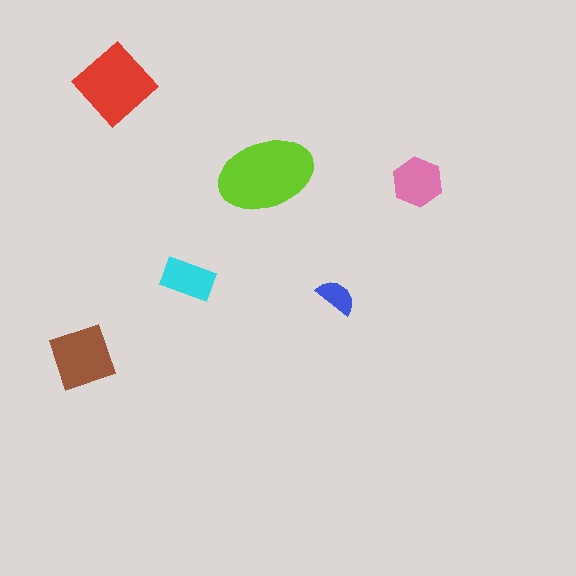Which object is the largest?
The lime ellipse.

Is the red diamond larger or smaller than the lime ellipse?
Smaller.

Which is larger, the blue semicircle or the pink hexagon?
The pink hexagon.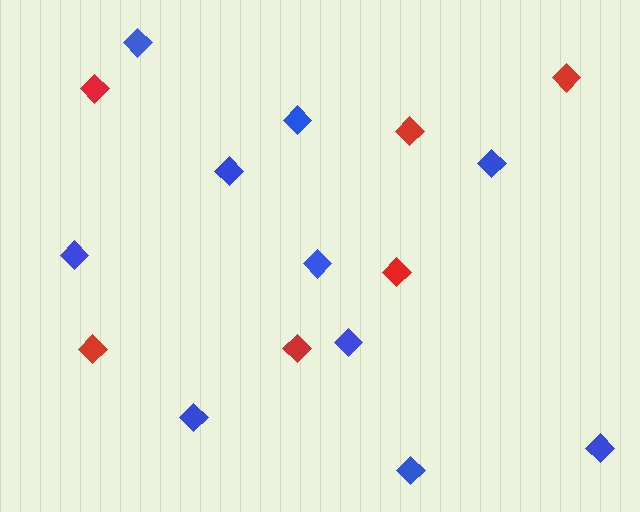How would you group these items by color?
There are 2 groups: one group of blue diamonds (10) and one group of red diamonds (6).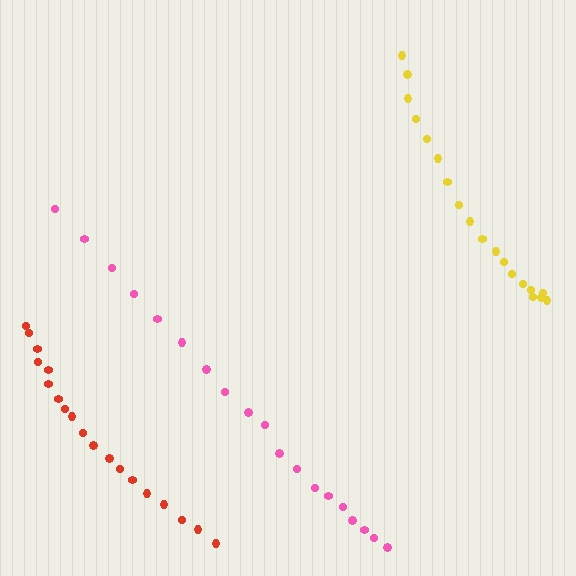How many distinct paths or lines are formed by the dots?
There are 3 distinct paths.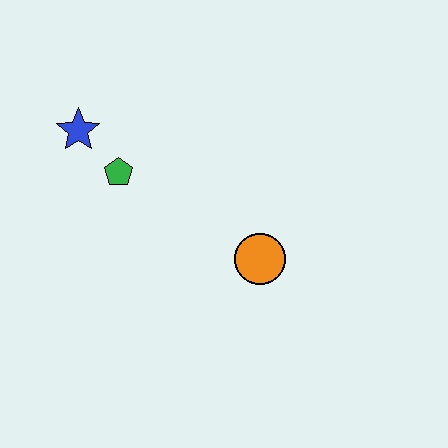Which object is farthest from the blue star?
The orange circle is farthest from the blue star.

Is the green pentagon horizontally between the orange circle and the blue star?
Yes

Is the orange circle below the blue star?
Yes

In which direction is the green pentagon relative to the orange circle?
The green pentagon is to the left of the orange circle.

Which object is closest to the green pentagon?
The blue star is closest to the green pentagon.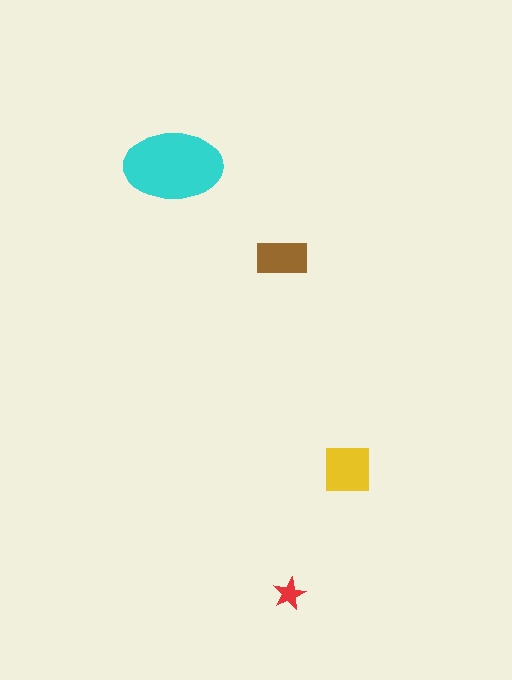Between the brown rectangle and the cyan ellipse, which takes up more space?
The cyan ellipse.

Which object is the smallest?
The red star.